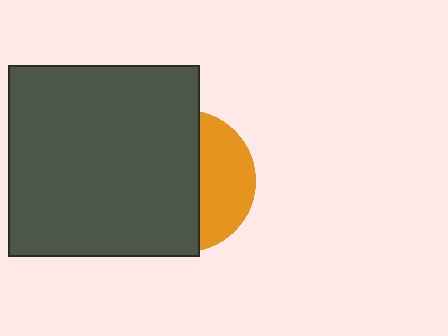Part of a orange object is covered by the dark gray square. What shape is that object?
It is a circle.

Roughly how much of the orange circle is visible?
A small part of it is visible (roughly 37%).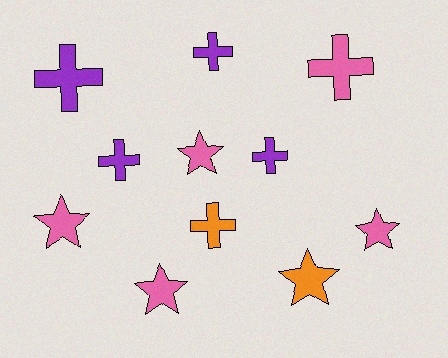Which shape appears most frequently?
Cross, with 6 objects.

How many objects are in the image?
There are 11 objects.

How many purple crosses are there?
There are 4 purple crosses.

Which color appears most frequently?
Pink, with 5 objects.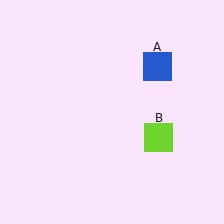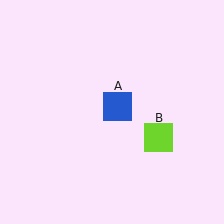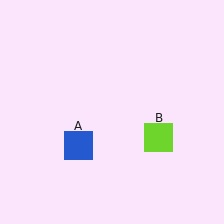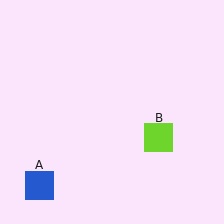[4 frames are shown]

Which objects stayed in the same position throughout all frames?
Lime square (object B) remained stationary.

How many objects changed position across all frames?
1 object changed position: blue square (object A).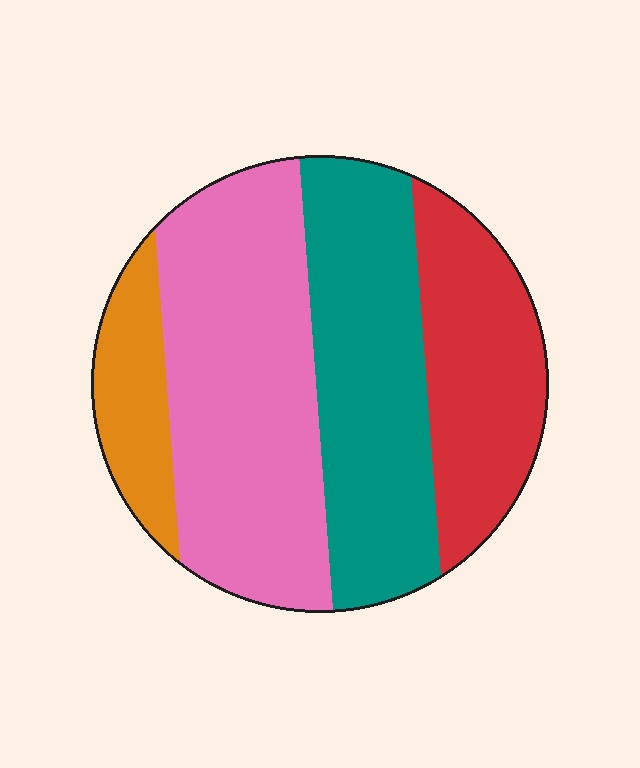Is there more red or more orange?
Red.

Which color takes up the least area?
Orange, at roughly 10%.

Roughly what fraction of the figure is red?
Red covers roughly 20% of the figure.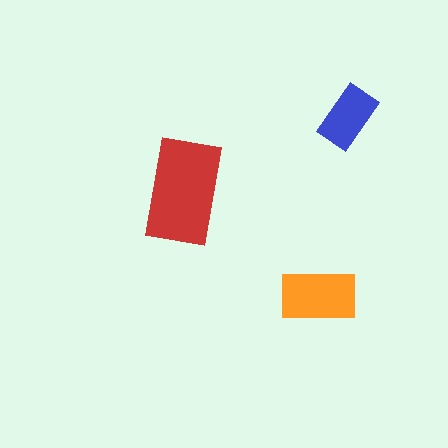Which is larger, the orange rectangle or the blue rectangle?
The orange one.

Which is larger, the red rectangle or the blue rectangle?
The red one.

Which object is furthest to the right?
The blue rectangle is rightmost.